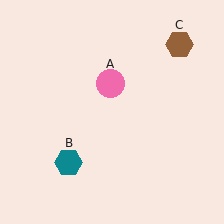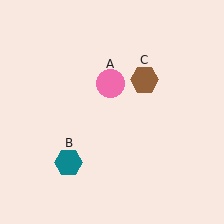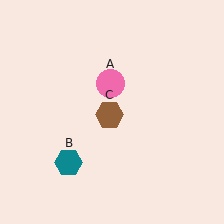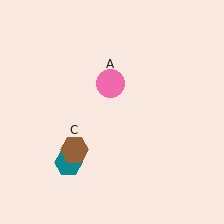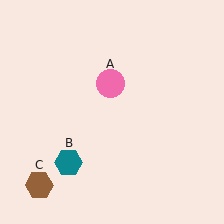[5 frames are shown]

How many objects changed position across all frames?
1 object changed position: brown hexagon (object C).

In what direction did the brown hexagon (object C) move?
The brown hexagon (object C) moved down and to the left.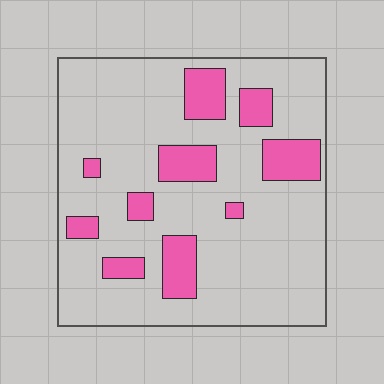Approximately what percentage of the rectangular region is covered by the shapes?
Approximately 20%.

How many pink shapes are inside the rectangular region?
10.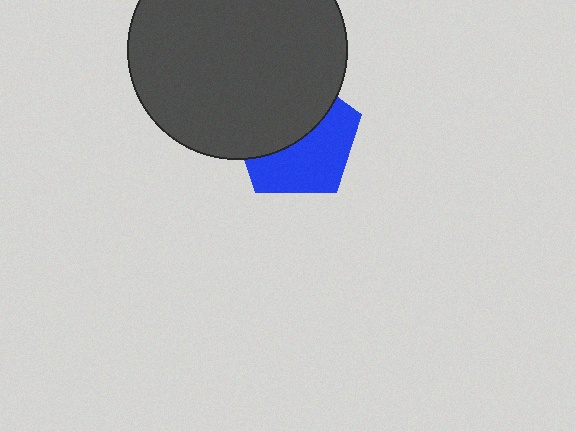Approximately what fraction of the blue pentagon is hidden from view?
Roughly 50% of the blue pentagon is hidden behind the dark gray circle.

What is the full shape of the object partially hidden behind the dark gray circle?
The partially hidden object is a blue pentagon.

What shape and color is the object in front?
The object in front is a dark gray circle.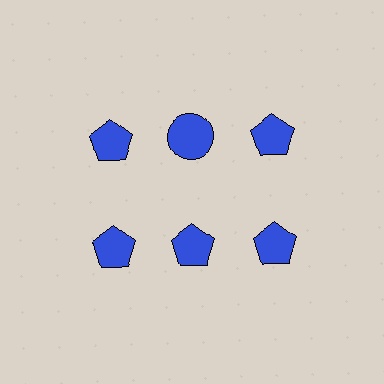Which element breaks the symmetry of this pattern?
The blue circle in the top row, second from left column breaks the symmetry. All other shapes are blue pentagons.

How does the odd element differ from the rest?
It has a different shape: circle instead of pentagon.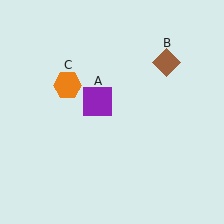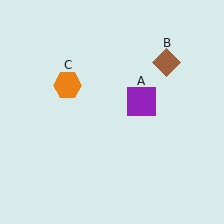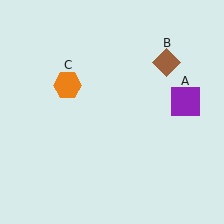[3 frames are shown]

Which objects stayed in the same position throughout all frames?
Brown diamond (object B) and orange hexagon (object C) remained stationary.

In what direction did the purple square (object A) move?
The purple square (object A) moved right.